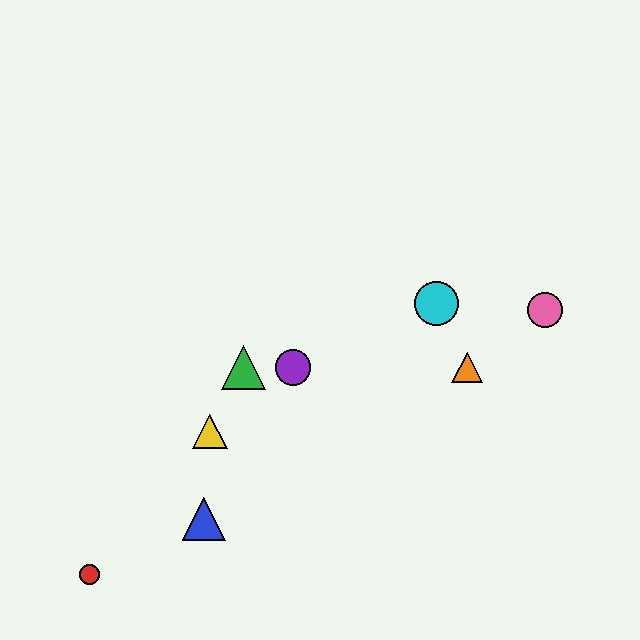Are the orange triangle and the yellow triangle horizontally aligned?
No, the orange triangle is at y≈368 and the yellow triangle is at y≈431.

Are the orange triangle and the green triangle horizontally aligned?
Yes, both are at y≈368.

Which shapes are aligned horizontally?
The green triangle, the purple circle, the orange triangle are aligned horizontally.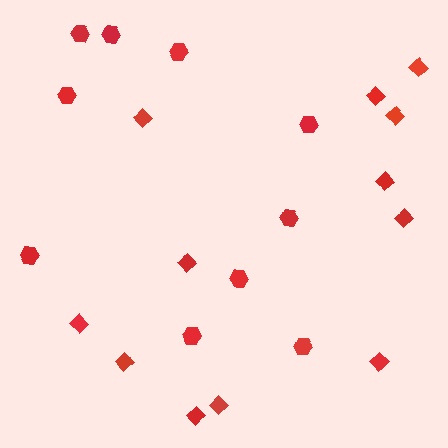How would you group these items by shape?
There are 2 groups: one group of hexagons (10) and one group of diamonds (12).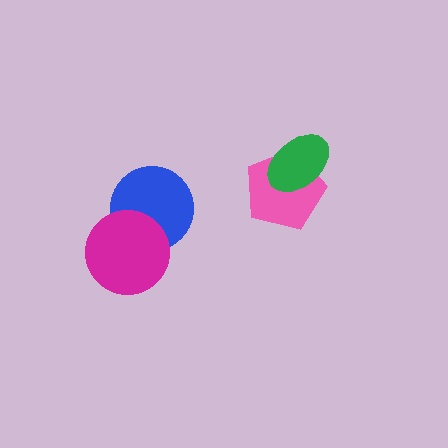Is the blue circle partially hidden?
Yes, it is partially covered by another shape.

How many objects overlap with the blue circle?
1 object overlaps with the blue circle.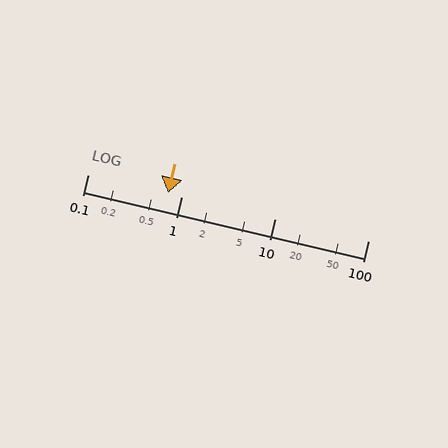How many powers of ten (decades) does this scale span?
The scale spans 3 decades, from 0.1 to 100.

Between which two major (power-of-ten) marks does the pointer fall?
The pointer is between 0.1 and 1.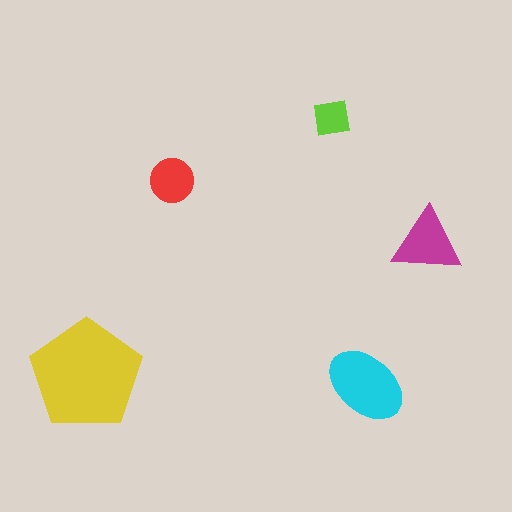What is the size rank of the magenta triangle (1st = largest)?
3rd.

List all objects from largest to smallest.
The yellow pentagon, the cyan ellipse, the magenta triangle, the red circle, the lime square.